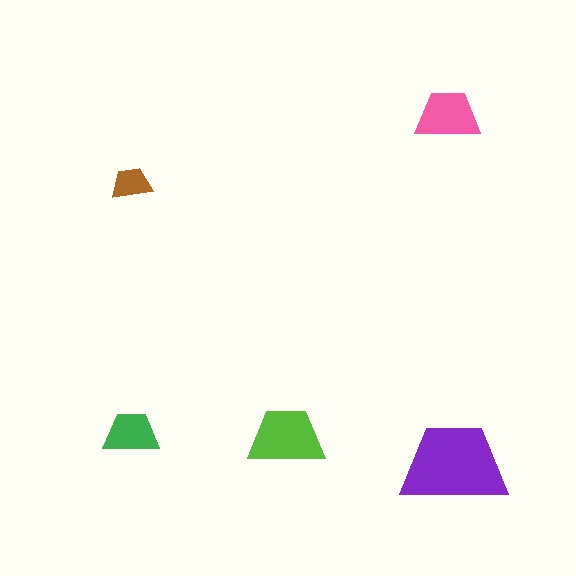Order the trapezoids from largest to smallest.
the purple one, the lime one, the pink one, the green one, the brown one.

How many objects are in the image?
There are 5 objects in the image.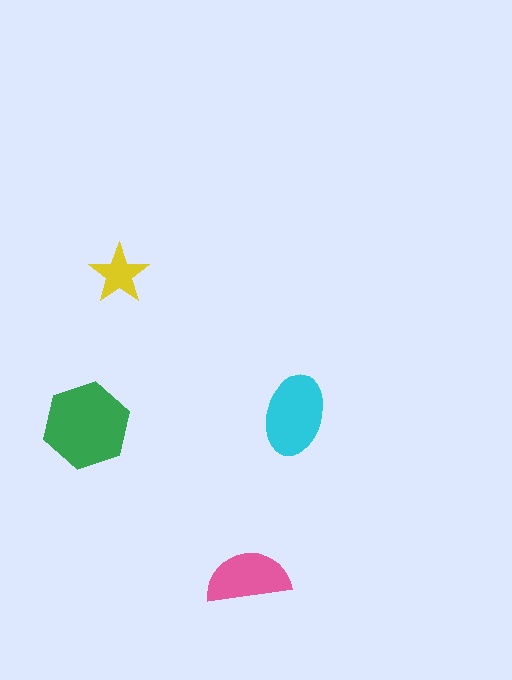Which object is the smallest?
The yellow star.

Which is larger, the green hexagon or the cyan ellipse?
The green hexagon.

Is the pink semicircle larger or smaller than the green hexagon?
Smaller.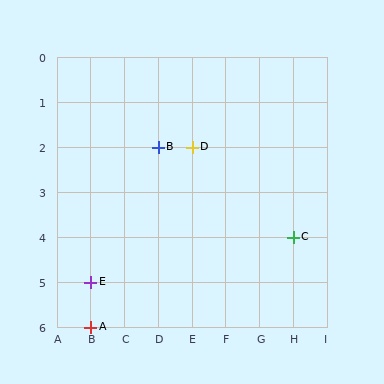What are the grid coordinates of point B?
Point B is at grid coordinates (D, 2).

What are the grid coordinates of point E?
Point E is at grid coordinates (B, 5).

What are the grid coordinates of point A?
Point A is at grid coordinates (B, 6).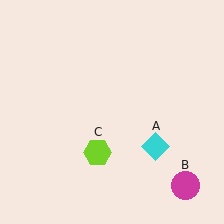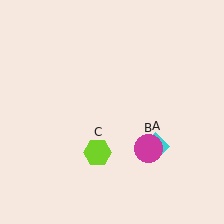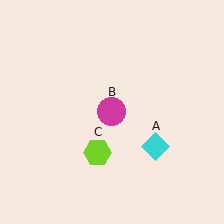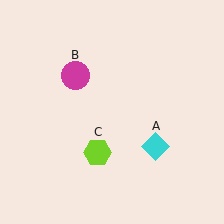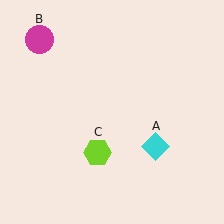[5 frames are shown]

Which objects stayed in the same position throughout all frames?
Cyan diamond (object A) and lime hexagon (object C) remained stationary.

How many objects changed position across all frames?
1 object changed position: magenta circle (object B).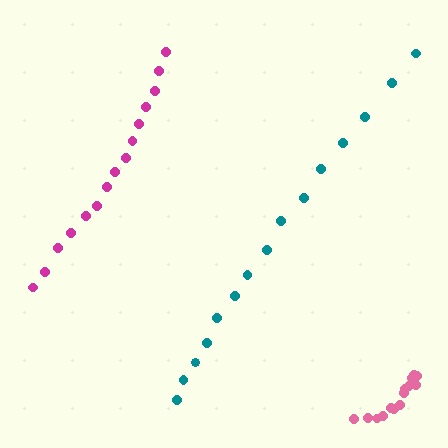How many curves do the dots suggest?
There are 3 distinct paths.